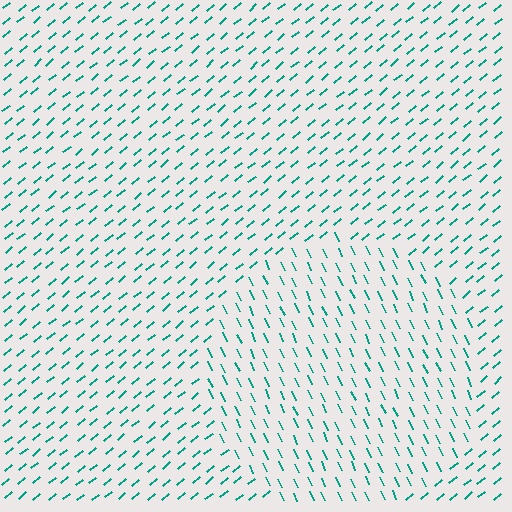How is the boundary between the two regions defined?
The boundary is defined purely by a change in line orientation (approximately 75 degrees difference). All lines are the same color and thickness.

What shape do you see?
I see a circle.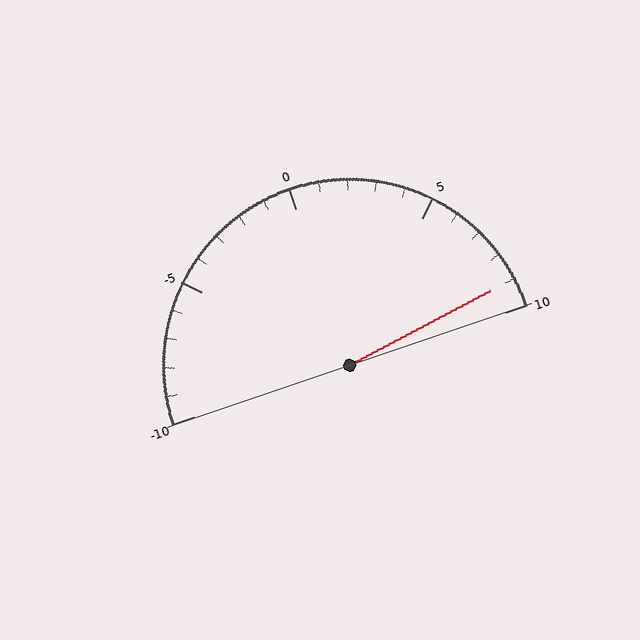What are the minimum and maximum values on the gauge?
The gauge ranges from -10 to 10.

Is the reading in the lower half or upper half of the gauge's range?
The reading is in the upper half of the range (-10 to 10).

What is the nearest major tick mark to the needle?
The nearest major tick mark is 10.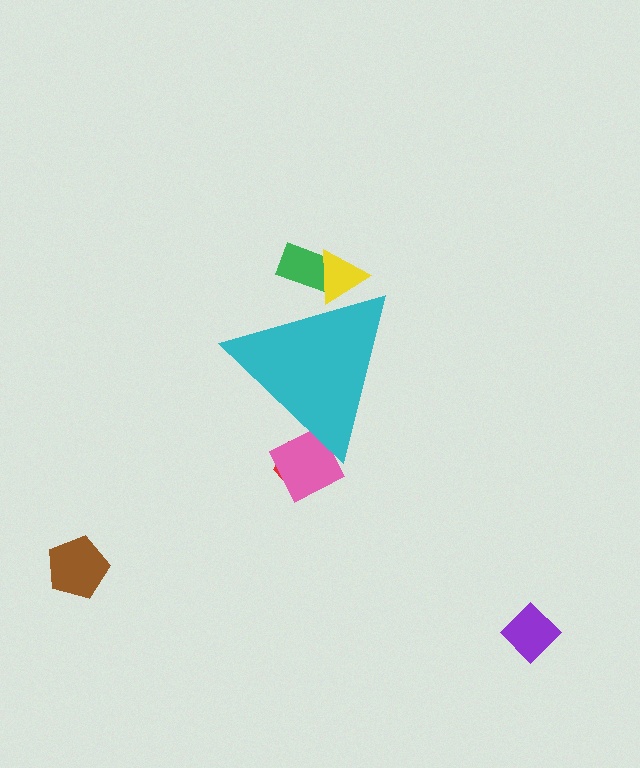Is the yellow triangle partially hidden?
Yes, the yellow triangle is partially hidden behind the cyan triangle.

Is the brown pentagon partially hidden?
No, the brown pentagon is fully visible.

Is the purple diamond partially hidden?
No, the purple diamond is fully visible.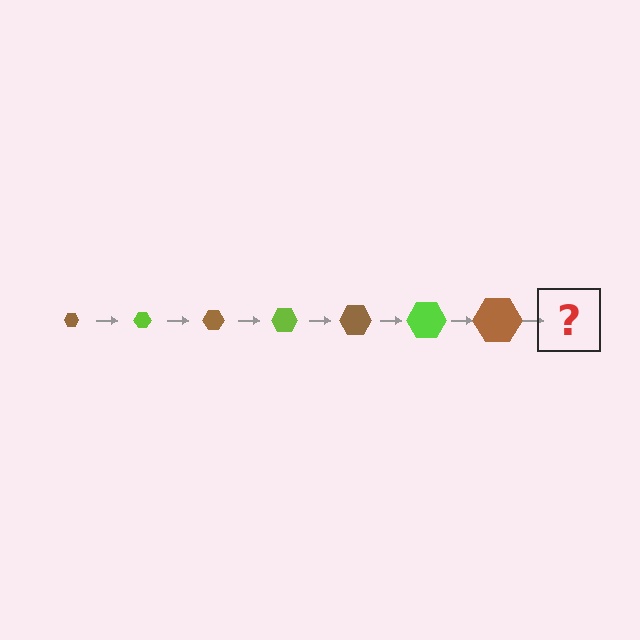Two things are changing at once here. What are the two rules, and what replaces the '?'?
The two rules are that the hexagon grows larger each step and the color cycles through brown and lime. The '?' should be a lime hexagon, larger than the previous one.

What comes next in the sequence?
The next element should be a lime hexagon, larger than the previous one.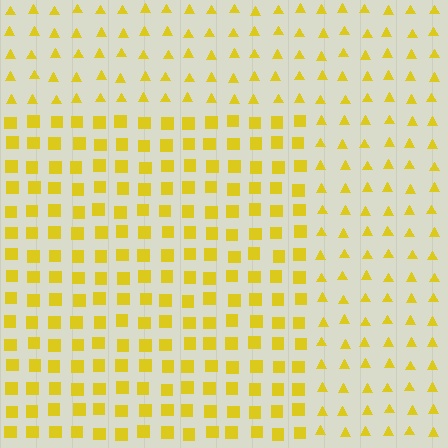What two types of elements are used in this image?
The image uses squares inside the rectangle region and triangles outside it.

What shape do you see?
I see a rectangle.